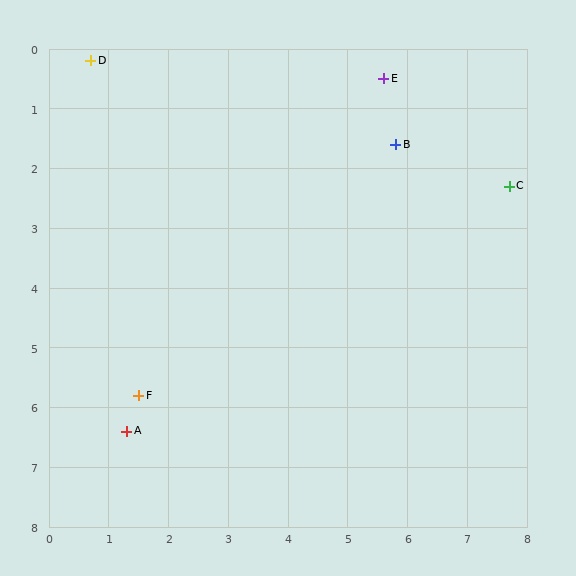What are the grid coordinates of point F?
Point F is at approximately (1.5, 5.8).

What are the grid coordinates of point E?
Point E is at approximately (5.6, 0.5).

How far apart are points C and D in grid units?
Points C and D are about 7.3 grid units apart.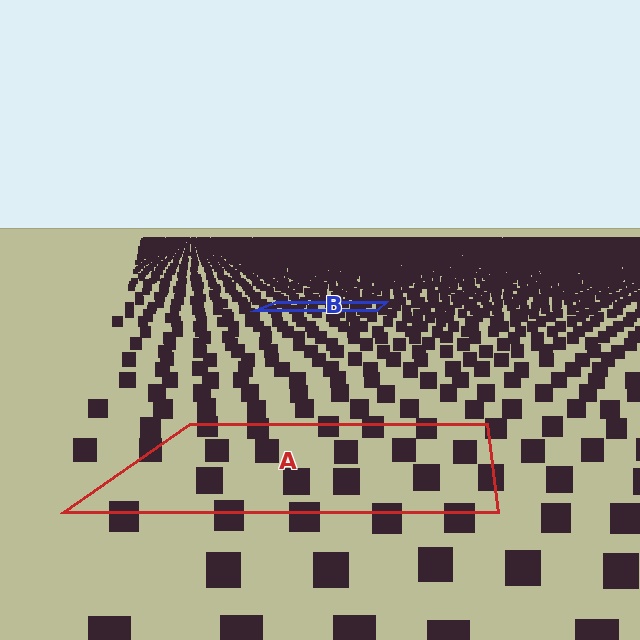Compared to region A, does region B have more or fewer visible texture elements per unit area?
Region B has more texture elements per unit area — they are packed more densely because it is farther away.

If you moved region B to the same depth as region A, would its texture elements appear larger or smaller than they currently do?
They would appear larger. At a closer depth, the same texture elements are projected at a bigger on-screen size.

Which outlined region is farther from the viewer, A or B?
Region B is farther from the viewer — the texture elements inside it appear smaller and more densely packed.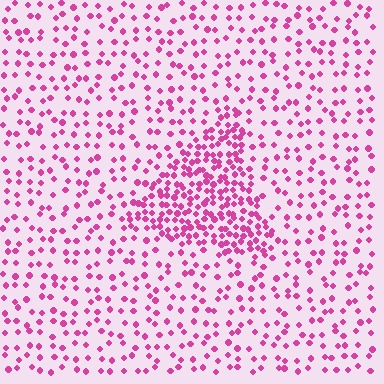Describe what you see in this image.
The image contains small magenta elements arranged at two different densities. A triangle-shaped region is visible where the elements are more densely packed than the surrounding area.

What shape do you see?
I see a triangle.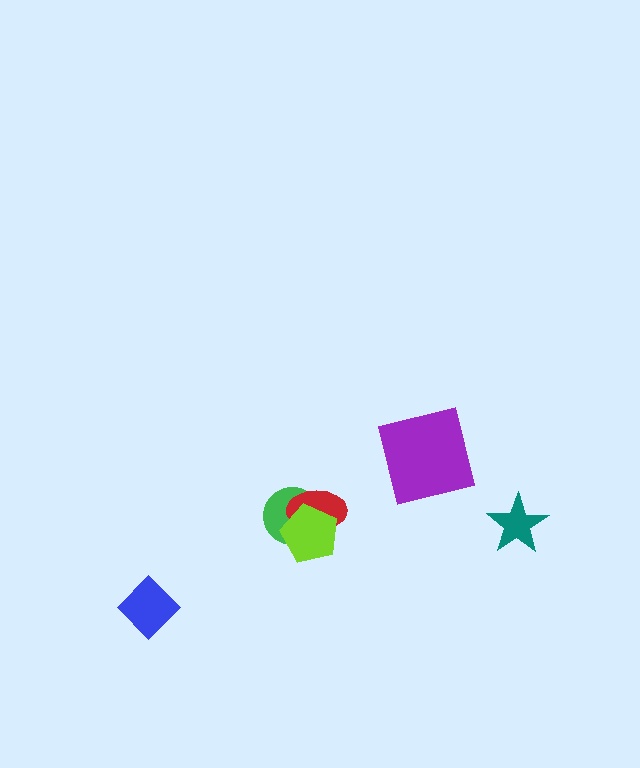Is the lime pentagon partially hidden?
No, no other shape covers it.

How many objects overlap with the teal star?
0 objects overlap with the teal star.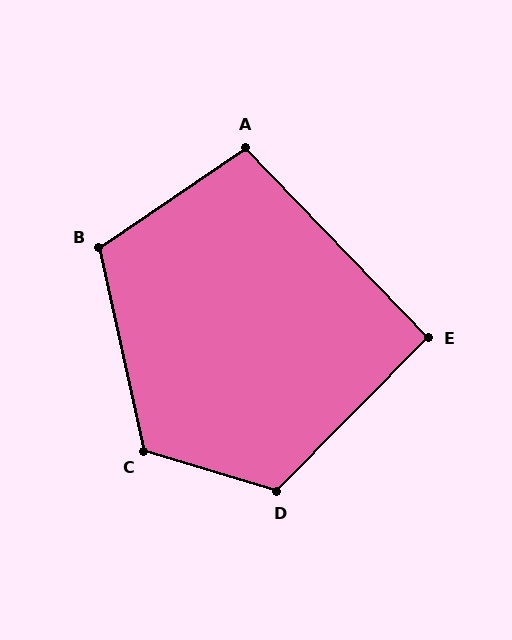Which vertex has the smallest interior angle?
E, at approximately 92 degrees.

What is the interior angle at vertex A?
Approximately 100 degrees (obtuse).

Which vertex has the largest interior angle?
C, at approximately 119 degrees.